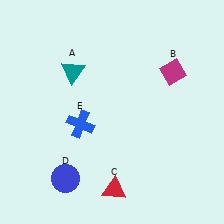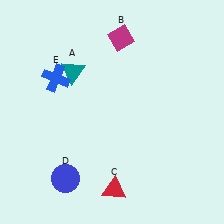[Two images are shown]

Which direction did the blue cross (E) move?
The blue cross (E) moved up.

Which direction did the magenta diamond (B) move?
The magenta diamond (B) moved left.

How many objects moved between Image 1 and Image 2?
2 objects moved between the two images.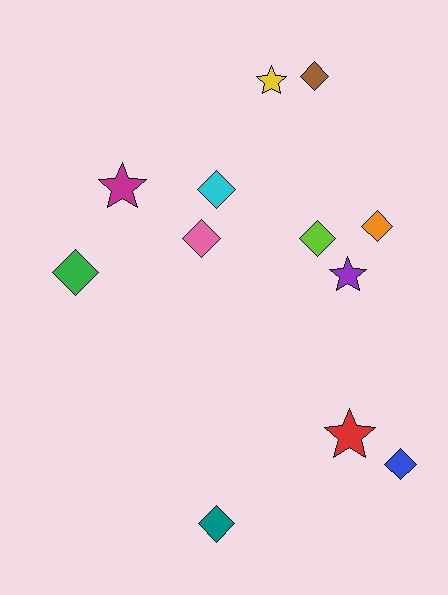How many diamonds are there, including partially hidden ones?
There are 8 diamonds.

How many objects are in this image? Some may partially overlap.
There are 12 objects.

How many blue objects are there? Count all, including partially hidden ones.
There is 1 blue object.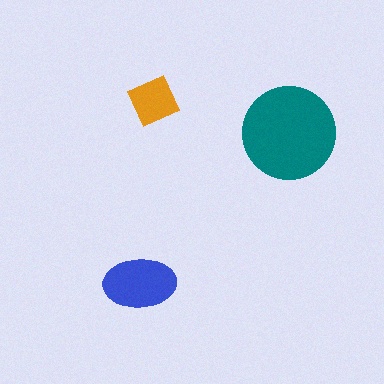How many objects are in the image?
There are 3 objects in the image.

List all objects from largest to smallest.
The teal circle, the blue ellipse, the orange diamond.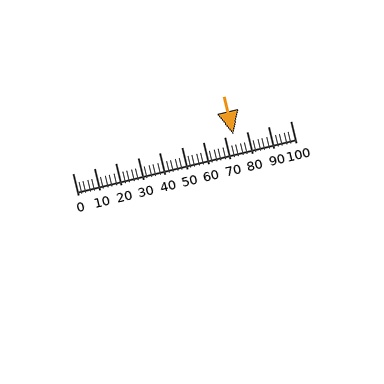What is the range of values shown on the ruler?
The ruler shows values from 0 to 100.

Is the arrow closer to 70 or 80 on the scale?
The arrow is closer to 70.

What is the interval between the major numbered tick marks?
The major tick marks are spaced 10 units apart.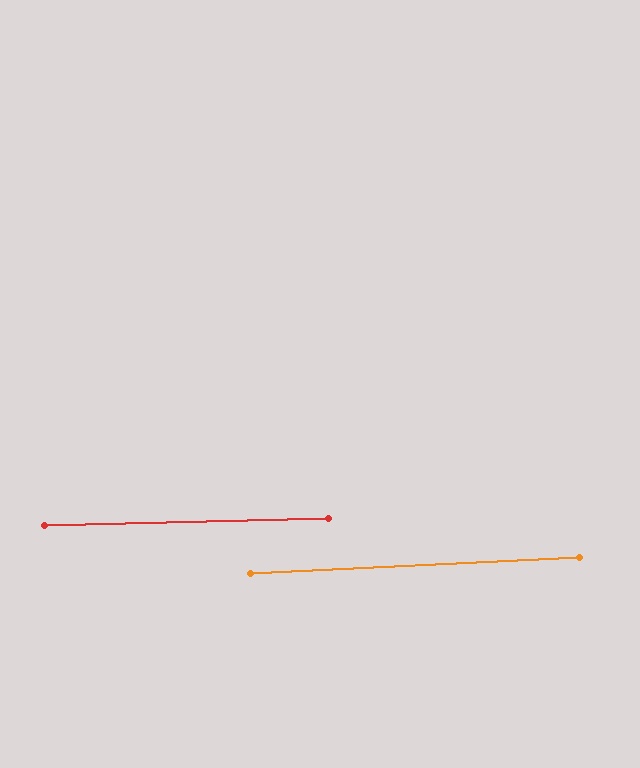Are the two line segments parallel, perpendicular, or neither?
Parallel — their directions differ by only 1.6°.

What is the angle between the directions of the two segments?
Approximately 2 degrees.